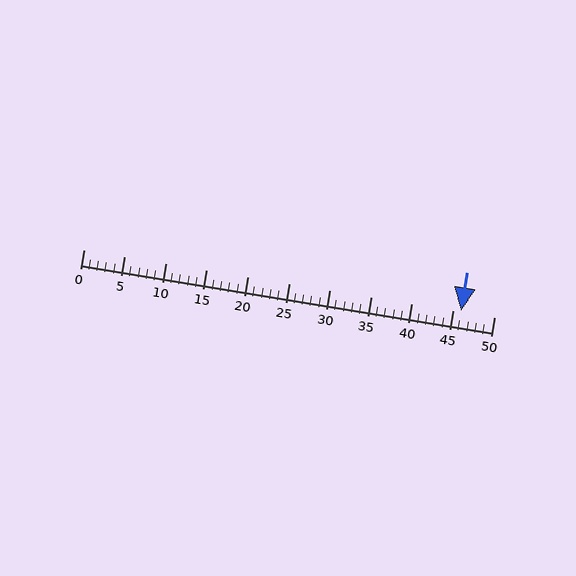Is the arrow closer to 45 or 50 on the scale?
The arrow is closer to 45.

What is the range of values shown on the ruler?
The ruler shows values from 0 to 50.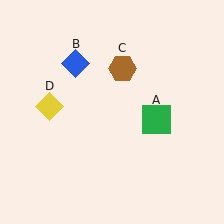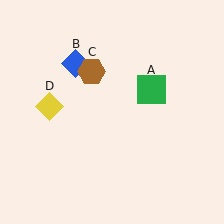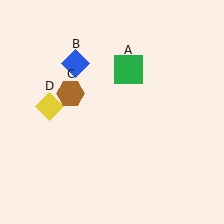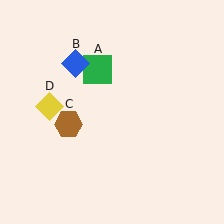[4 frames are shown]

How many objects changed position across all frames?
2 objects changed position: green square (object A), brown hexagon (object C).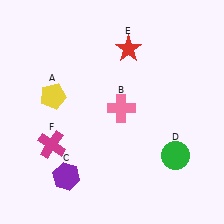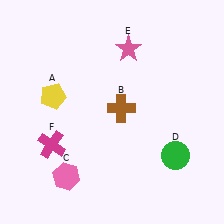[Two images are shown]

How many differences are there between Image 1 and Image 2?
There are 3 differences between the two images.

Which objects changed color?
B changed from pink to brown. C changed from purple to pink. E changed from red to pink.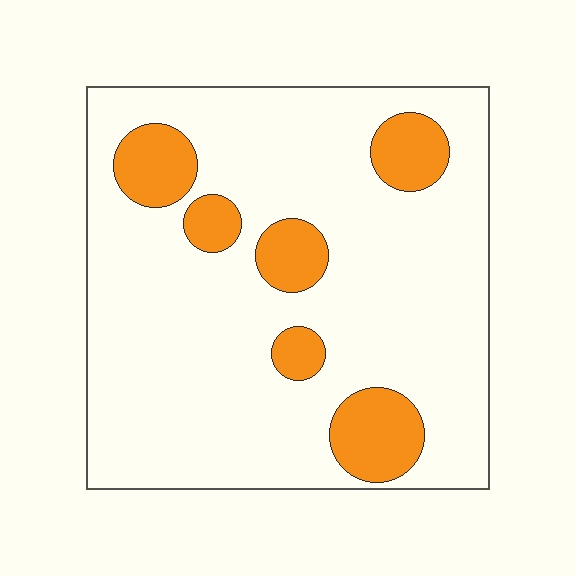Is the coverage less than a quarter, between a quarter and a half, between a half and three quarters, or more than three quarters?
Less than a quarter.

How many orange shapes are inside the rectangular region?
6.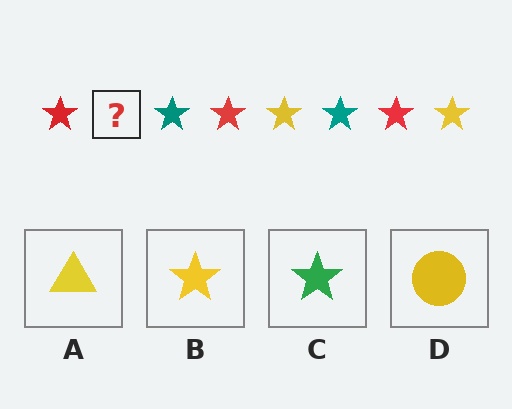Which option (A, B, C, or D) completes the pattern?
B.